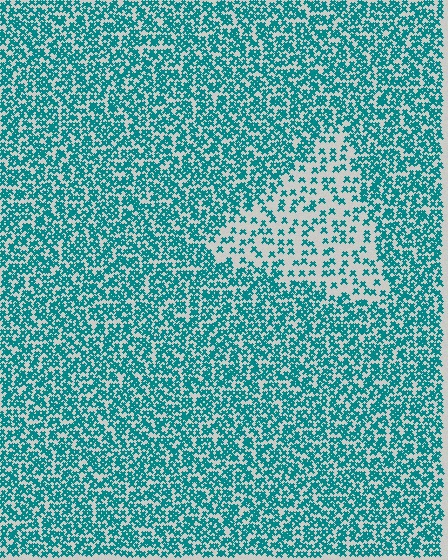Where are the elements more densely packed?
The elements are more densely packed outside the triangle boundary.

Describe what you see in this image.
The image contains small teal elements arranged at two different densities. A triangle-shaped region is visible where the elements are less densely packed than the surrounding area.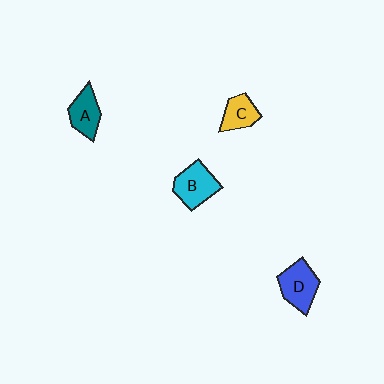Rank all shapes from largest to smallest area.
From largest to smallest: D (blue), B (cyan), A (teal), C (yellow).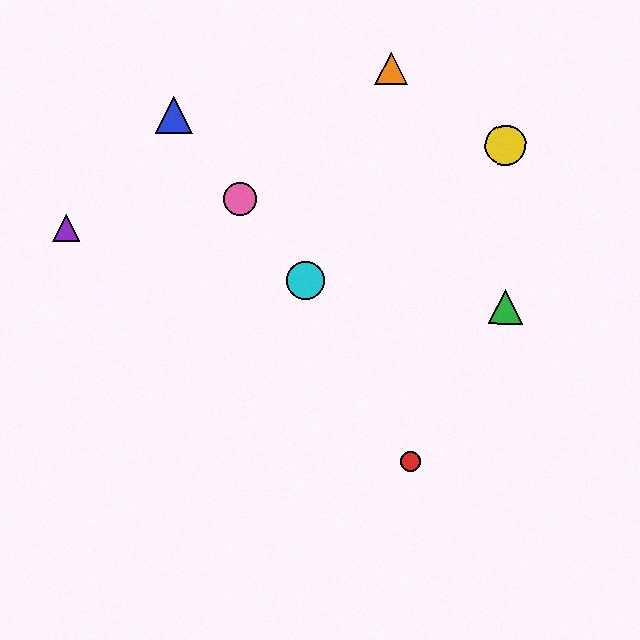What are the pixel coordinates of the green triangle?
The green triangle is at (506, 307).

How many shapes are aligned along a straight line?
3 shapes (the blue triangle, the cyan circle, the pink circle) are aligned along a straight line.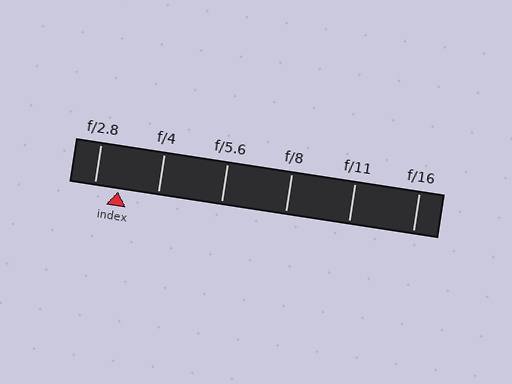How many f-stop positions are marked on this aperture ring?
There are 6 f-stop positions marked.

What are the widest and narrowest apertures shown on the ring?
The widest aperture shown is f/2.8 and the narrowest is f/16.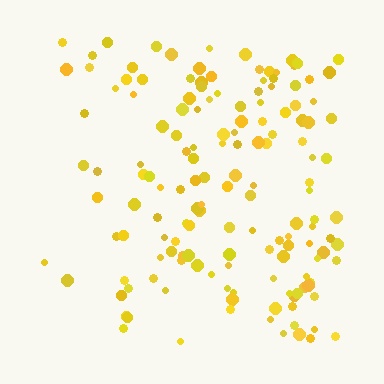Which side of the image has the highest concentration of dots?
The right.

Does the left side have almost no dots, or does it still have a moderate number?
Still a moderate number, just noticeably fewer than the right.